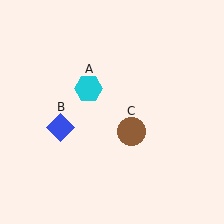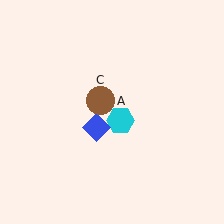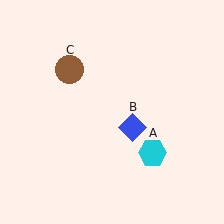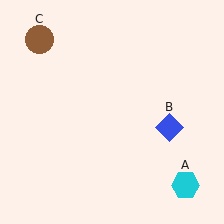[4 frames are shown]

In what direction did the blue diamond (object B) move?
The blue diamond (object B) moved right.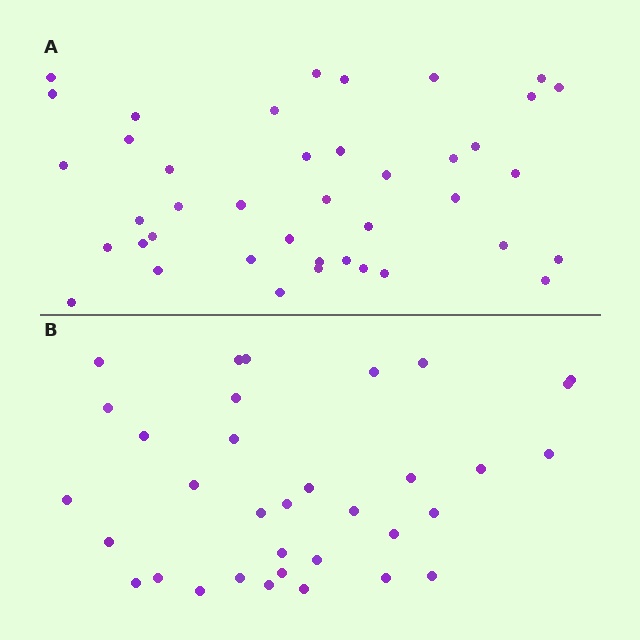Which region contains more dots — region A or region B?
Region A (the top region) has more dots.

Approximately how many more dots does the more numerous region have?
Region A has roughly 8 or so more dots than region B.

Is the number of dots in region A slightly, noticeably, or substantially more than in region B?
Region A has only slightly more — the two regions are fairly close. The ratio is roughly 1.2 to 1.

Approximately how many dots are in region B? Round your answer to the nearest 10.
About 30 dots. (The exact count is 34, which rounds to 30.)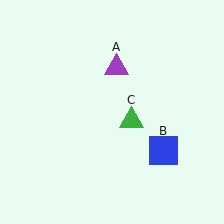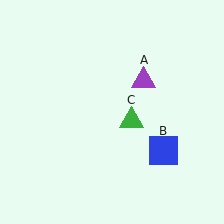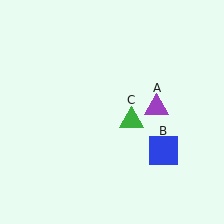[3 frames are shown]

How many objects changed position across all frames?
1 object changed position: purple triangle (object A).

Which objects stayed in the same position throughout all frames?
Blue square (object B) and green triangle (object C) remained stationary.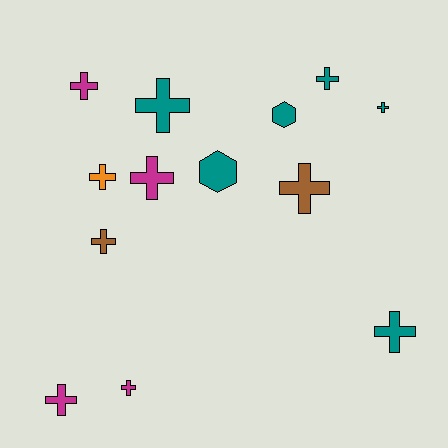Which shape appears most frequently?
Cross, with 11 objects.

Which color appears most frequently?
Teal, with 6 objects.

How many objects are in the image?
There are 13 objects.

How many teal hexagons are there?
There are 2 teal hexagons.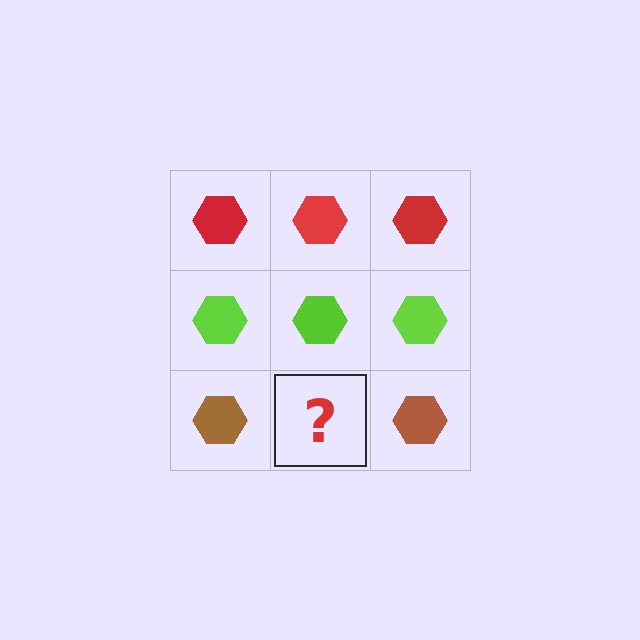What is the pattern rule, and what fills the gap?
The rule is that each row has a consistent color. The gap should be filled with a brown hexagon.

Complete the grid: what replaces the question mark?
The question mark should be replaced with a brown hexagon.